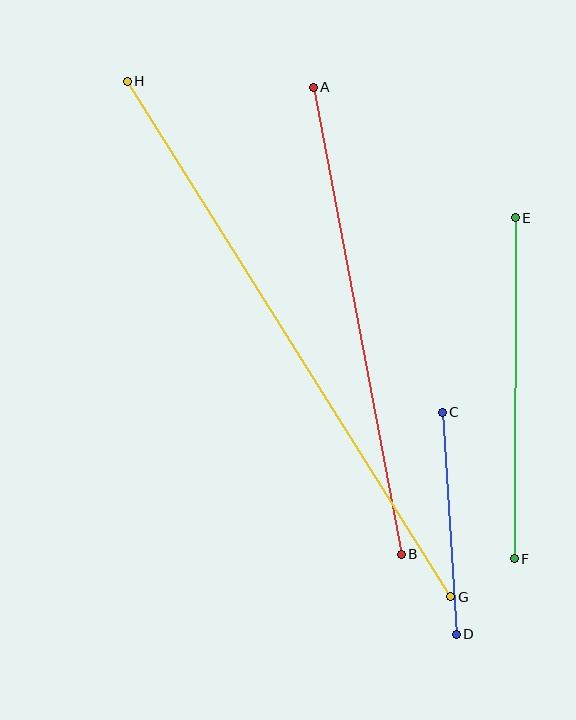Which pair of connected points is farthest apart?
Points G and H are farthest apart.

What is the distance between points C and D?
The distance is approximately 222 pixels.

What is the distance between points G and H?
The distance is approximately 609 pixels.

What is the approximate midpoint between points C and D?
The midpoint is at approximately (449, 523) pixels.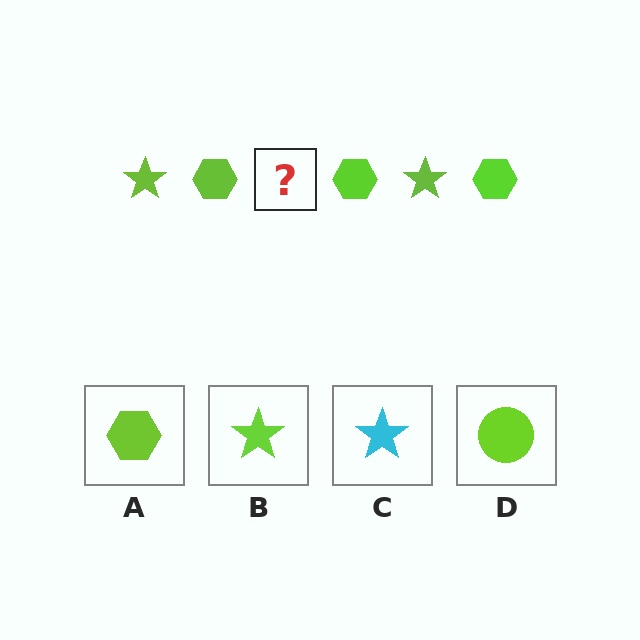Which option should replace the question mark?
Option B.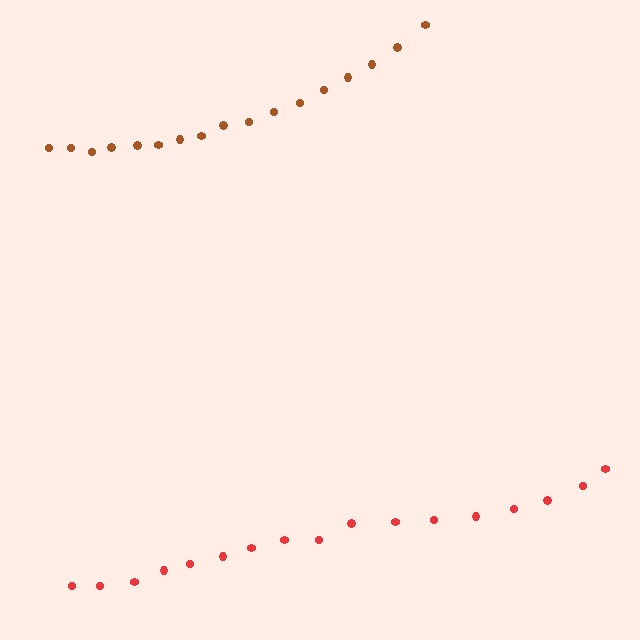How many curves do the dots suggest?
There are 2 distinct paths.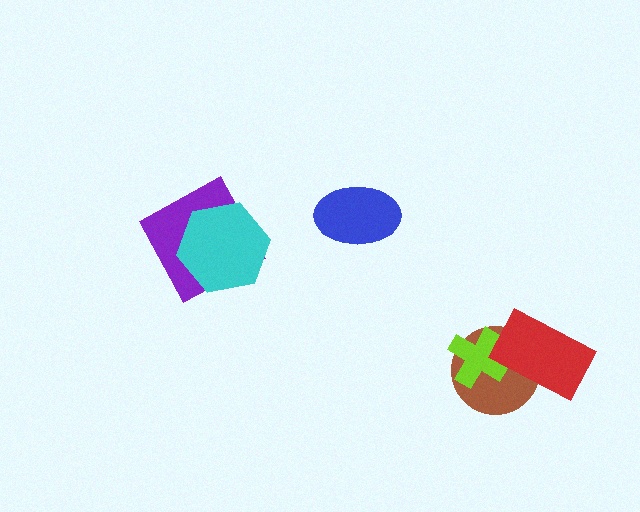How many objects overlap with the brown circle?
2 objects overlap with the brown circle.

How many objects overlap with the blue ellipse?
0 objects overlap with the blue ellipse.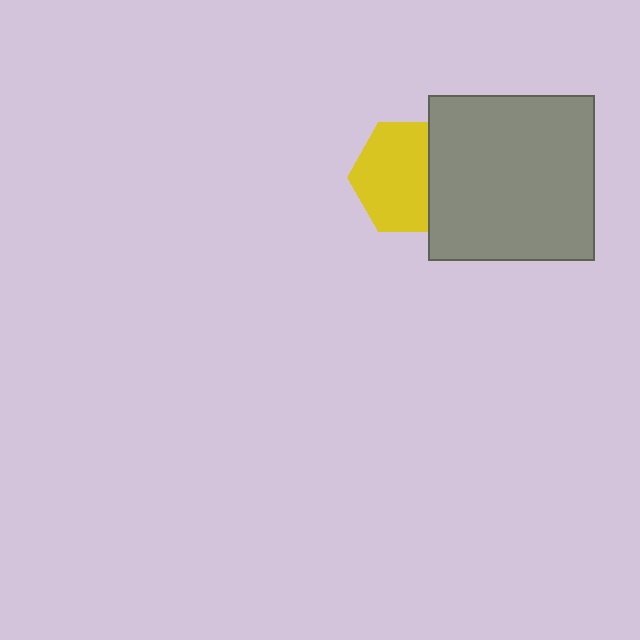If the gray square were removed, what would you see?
You would see the complete yellow hexagon.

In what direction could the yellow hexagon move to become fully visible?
The yellow hexagon could move left. That would shift it out from behind the gray square entirely.